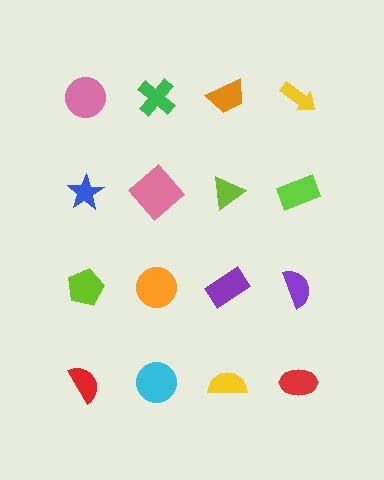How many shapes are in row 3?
4 shapes.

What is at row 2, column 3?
A lime triangle.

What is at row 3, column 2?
An orange circle.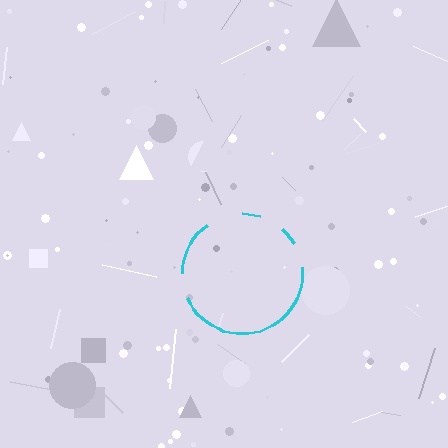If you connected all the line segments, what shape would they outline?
They would outline a circle.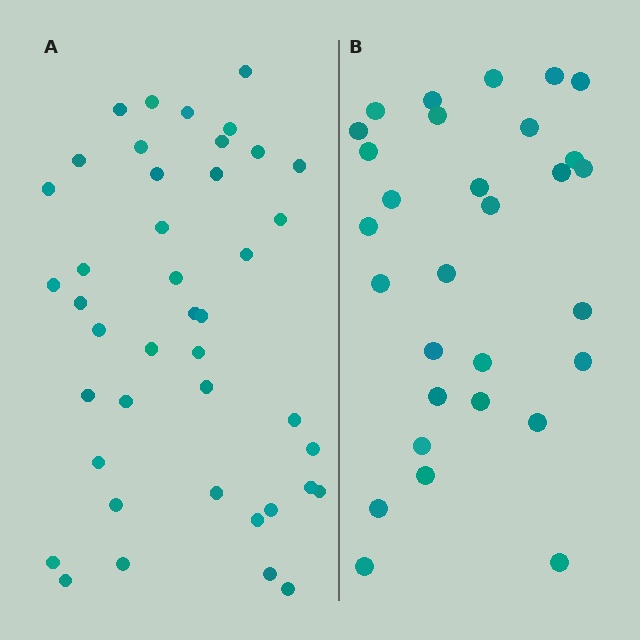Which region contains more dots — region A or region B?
Region A (the left region) has more dots.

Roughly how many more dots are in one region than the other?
Region A has roughly 12 or so more dots than region B.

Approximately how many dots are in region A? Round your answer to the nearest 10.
About 40 dots. (The exact count is 42, which rounds to 40.)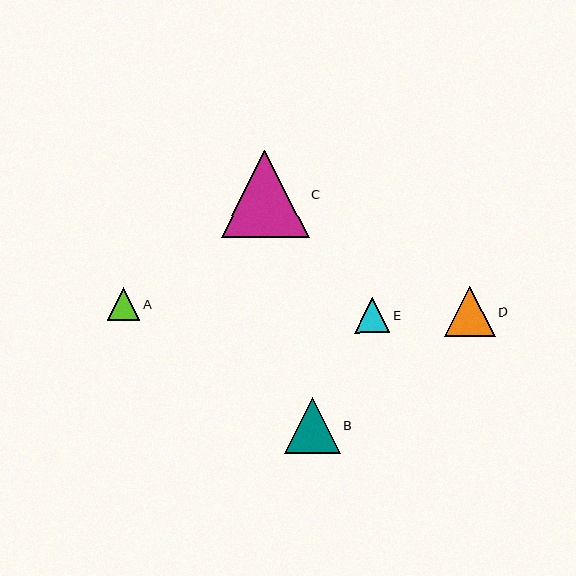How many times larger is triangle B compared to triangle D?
Triangle B is approximately 1.1 times the size of triangle D.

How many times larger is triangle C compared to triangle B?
Triangle C is approximately 1.6 times the size of triangle B.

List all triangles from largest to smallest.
From largest to smallest: C, B, D, E, A.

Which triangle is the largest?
Triangle C is the largest with a size of approximately 87 pixels.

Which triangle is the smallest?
Triangle A is the smallest with a size of approximately 33 pixels.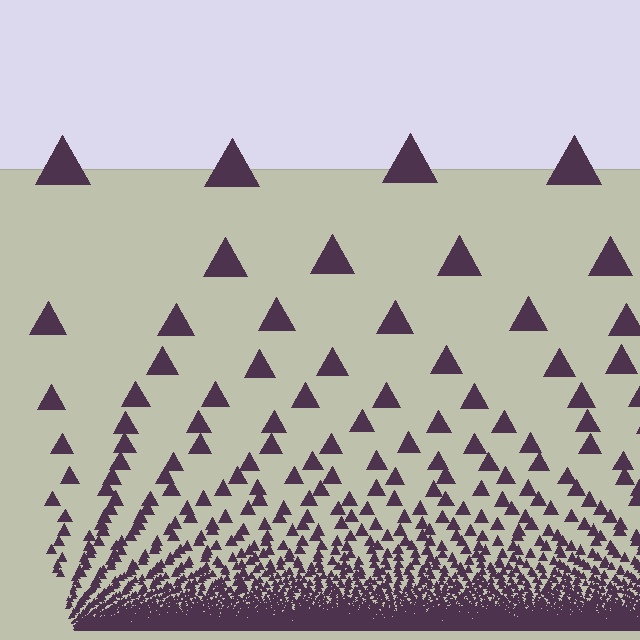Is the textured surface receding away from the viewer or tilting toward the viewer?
The surface appears to tilt toward the viewer. Texture elements get larger and sparser toward the top.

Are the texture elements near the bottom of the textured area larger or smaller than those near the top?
Smaller. The gradient is inverted — elements near the bottom are smaller and denser.